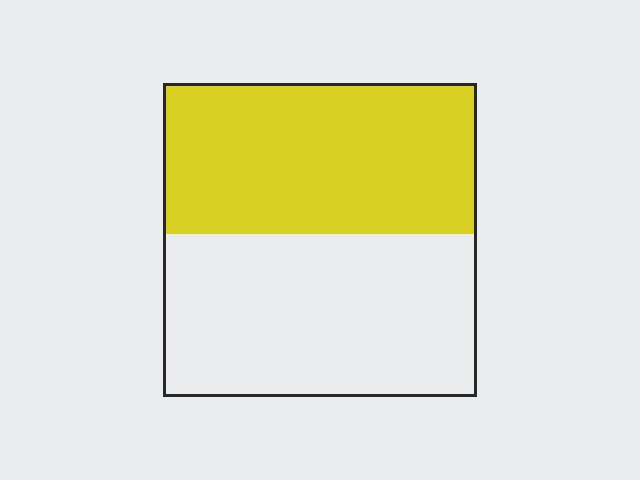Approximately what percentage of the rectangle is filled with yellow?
Approximately 50%.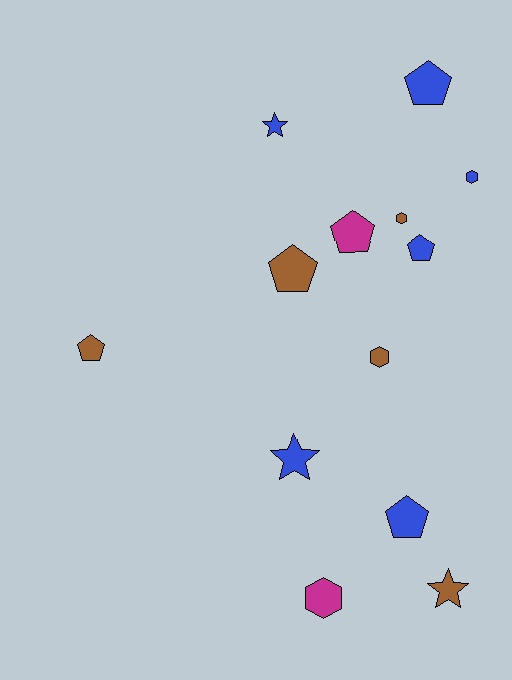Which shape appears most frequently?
Pentagon, with 6 objects.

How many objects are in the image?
There are 13 objects.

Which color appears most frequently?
Blue, with 6 objects.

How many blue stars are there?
There are 2 blue stars.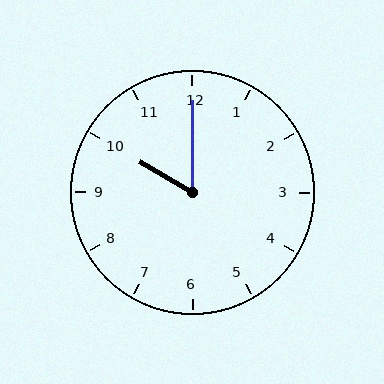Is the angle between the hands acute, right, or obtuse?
It is acute.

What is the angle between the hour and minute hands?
Approximately 60 degrees.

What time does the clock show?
10:00.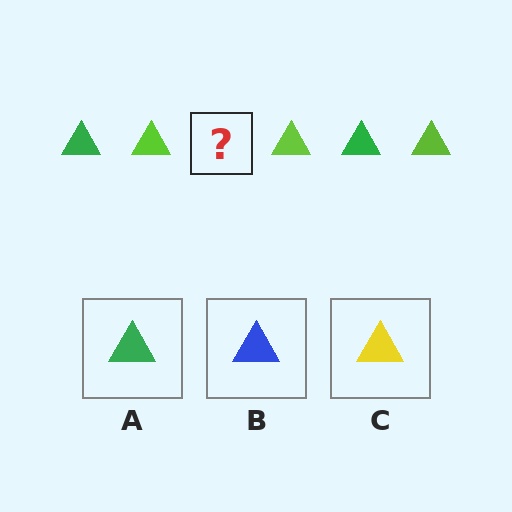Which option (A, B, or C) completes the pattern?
A.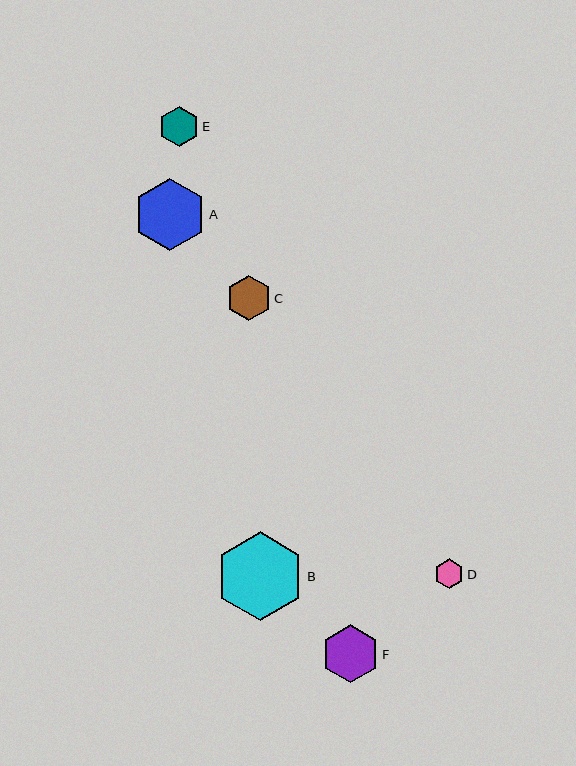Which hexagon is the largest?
Hexagon B is the largest with a size of approximately 88 pixels.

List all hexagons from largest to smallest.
From largest to smallest: B, A, F, C, E, D.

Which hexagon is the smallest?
Hexagon D is the smallest with a size of approximately 30 pixels.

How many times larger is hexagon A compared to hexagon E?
Hexagon A is approximately 1.8 times the size of hexagon E.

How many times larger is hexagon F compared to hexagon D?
Hexagon F is approximately 2.0 times the size of hexagon D.